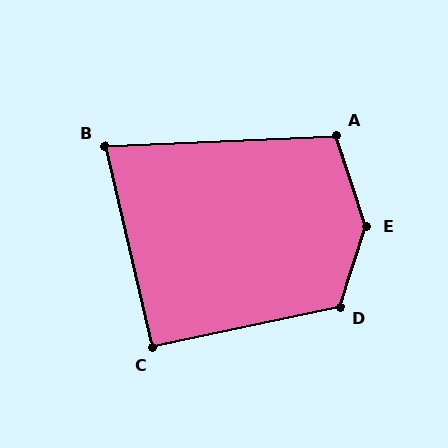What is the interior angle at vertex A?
Approximately 106 degrees (obtuse).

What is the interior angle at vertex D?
Approximately 121 degrees (obtuse).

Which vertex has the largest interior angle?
E, at approximately 143 degrees.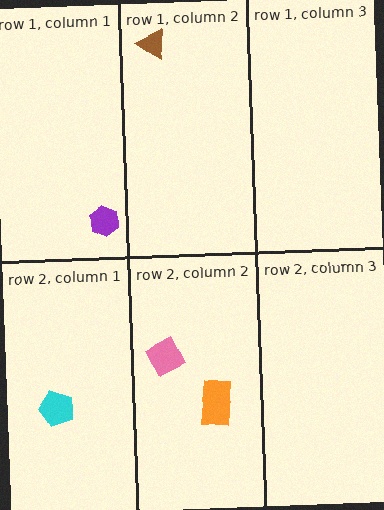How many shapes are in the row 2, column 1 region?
1.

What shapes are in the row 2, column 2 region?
The pink diamond, the orange rectangle.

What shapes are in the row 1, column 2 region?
The brown triangle.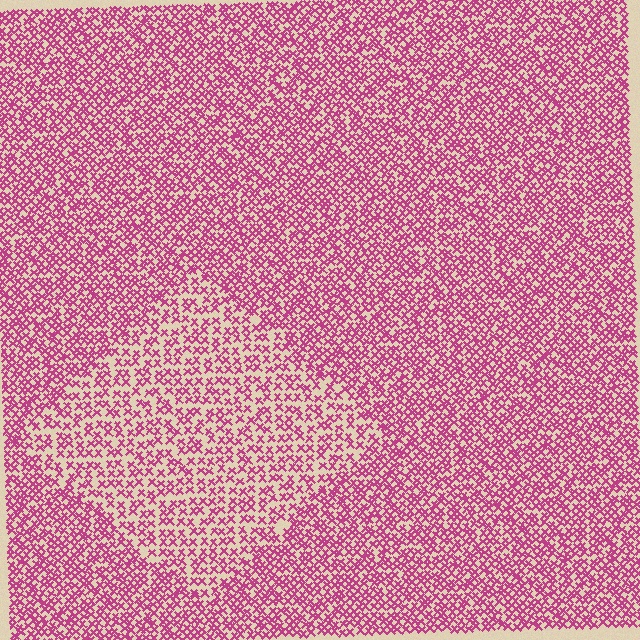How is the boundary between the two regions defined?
The boundary is defined by a change in element density (approximately 1.6x ratio). All elements are the same color, size, and shape.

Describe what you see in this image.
The image contains small magenta elements arranged at two different densities. A diamond-shaped region is visible where the elements are less densely packed than the surrounding area.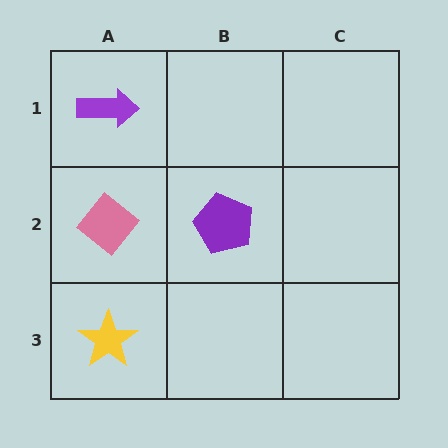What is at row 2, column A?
A pink diamond.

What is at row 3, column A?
A yellow star.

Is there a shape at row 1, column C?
No, that cell is empty.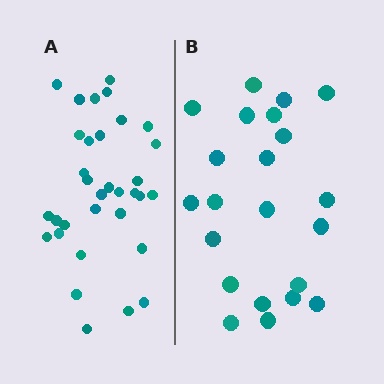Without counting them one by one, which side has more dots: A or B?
Region A (the left region) has more dots.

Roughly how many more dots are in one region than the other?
Region A has roughly 12 or so more dots than region B.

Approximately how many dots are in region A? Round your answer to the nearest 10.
About 30 dots. (The exact count is 33, which rounds to 30.)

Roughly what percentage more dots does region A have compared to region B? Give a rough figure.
About 50% more.